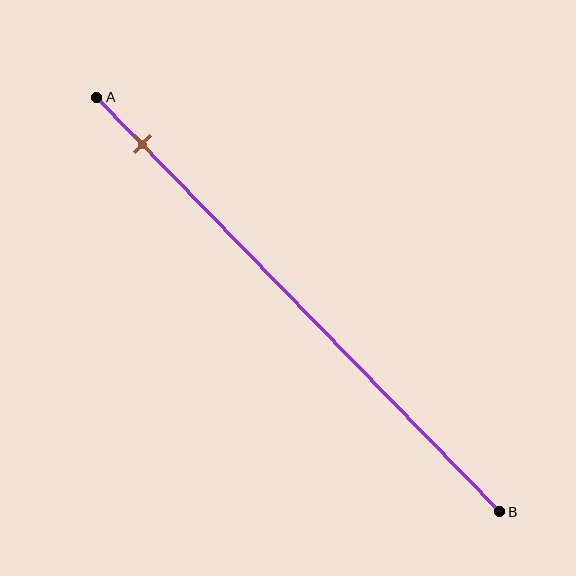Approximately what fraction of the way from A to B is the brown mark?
The brown mark is approximately 10% of the way from A to B.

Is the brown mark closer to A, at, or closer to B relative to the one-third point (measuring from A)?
The brown mark is closer to point A than the one-third point of segment AB.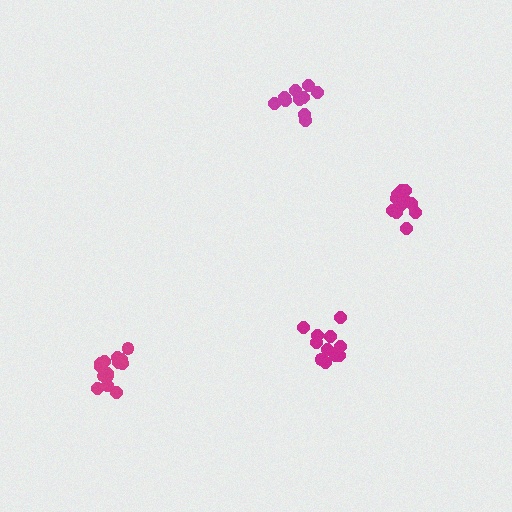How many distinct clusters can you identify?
There are 4 distinct clusters.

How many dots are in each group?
Group 1: 16 dots, Group 2: 11 dots, Group 3: 13 dots, Group 4: 10 dots (50 total).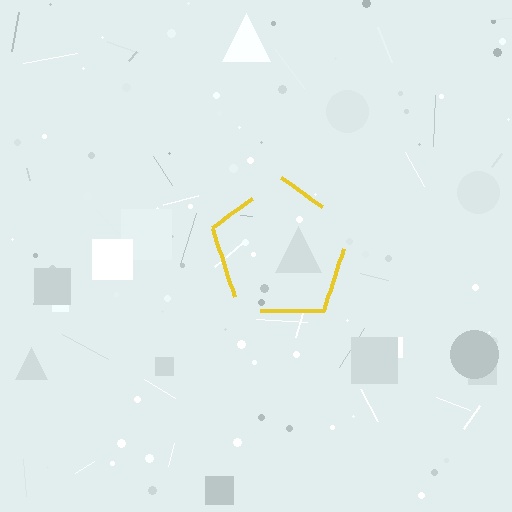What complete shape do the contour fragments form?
The contour fragments form a pentagon.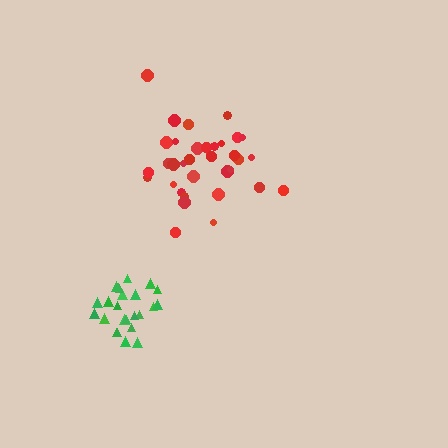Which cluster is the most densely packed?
Green.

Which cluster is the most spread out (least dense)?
Red.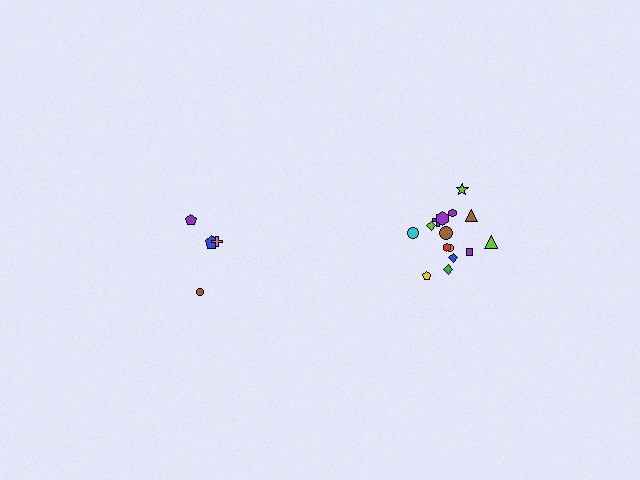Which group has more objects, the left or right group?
The right group.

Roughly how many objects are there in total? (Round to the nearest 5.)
Roughly 20 objects in total.